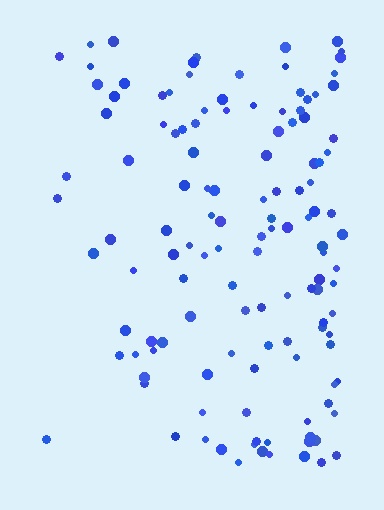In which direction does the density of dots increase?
From left to right, with the right side densest.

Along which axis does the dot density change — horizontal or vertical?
Horizontal.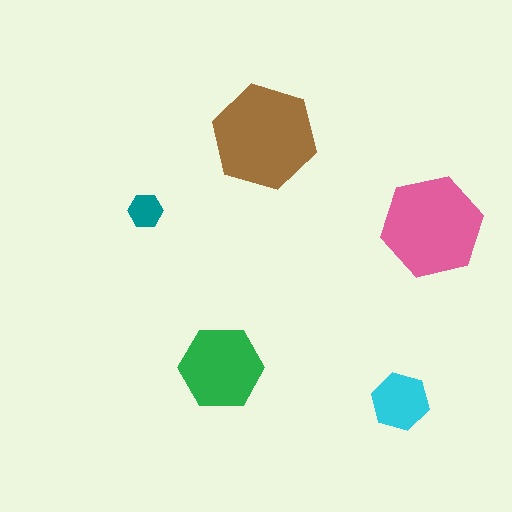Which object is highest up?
The brown hexagon is topmost.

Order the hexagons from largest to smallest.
the brown one, the pink one, the green one, the cyan one, the teal one.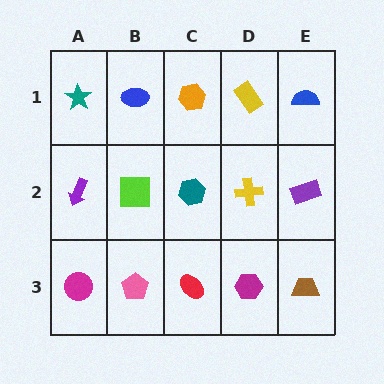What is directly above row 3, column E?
A purple rectangle.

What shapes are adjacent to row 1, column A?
A purple arrow (row 2, column A), a blue ellipse (row 1, column B).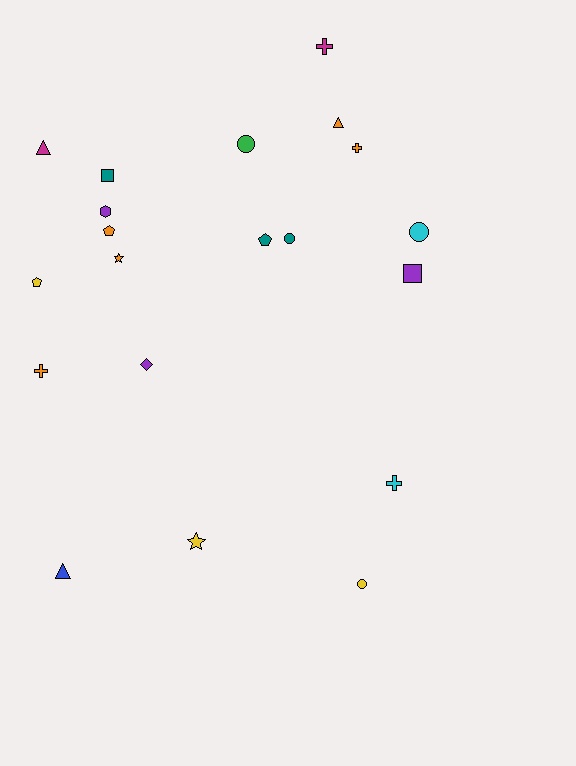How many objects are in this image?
There are 20 objects.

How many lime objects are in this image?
There are no lime objects.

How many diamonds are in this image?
There is 1 diamond.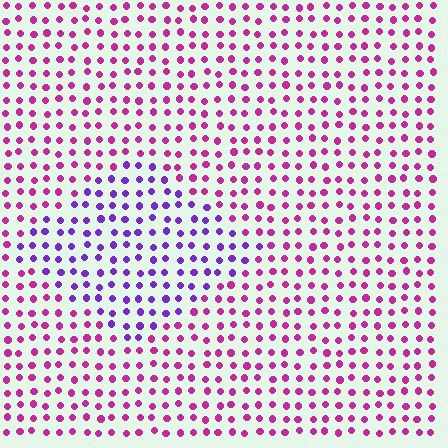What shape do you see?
I see a diamond.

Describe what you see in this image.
The image is filled with small magenta elements in a uniform arrangement. A diamond-shaped region is visible where the elements are tinted to a slightly different hue, forming a subtle color boundary.